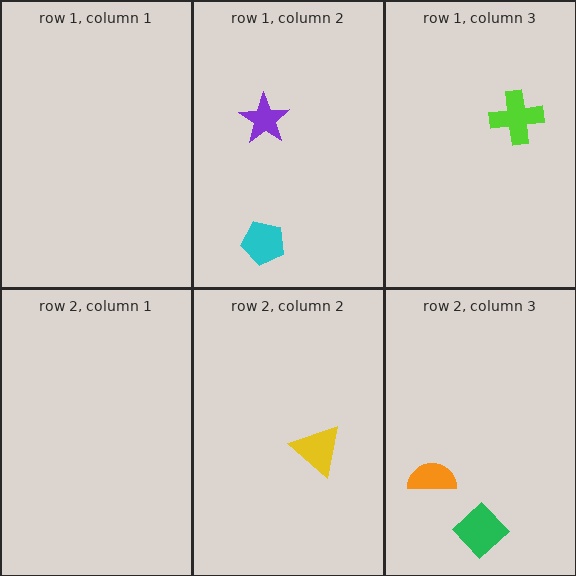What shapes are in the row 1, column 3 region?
The lime cross.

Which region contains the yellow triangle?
The row 2, column 2 region.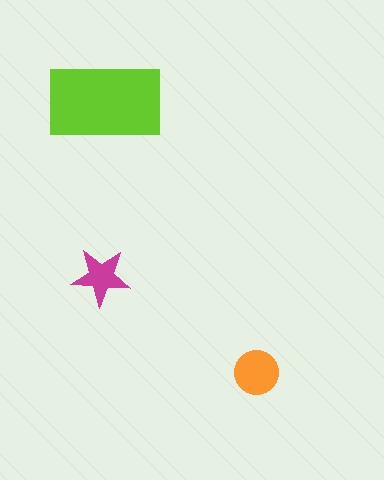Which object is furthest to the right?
The orange circle is rightmost.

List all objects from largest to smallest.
The lime rectangle, the orange circle, the magenta star.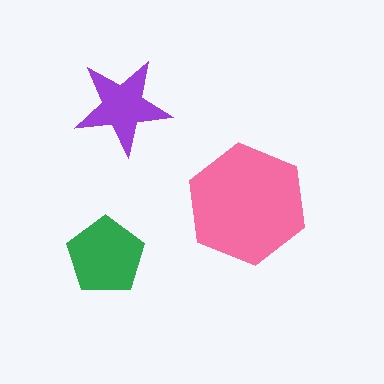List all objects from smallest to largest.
The purple star, the green pentagon, the pink hexagon.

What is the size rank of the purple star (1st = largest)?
3rd.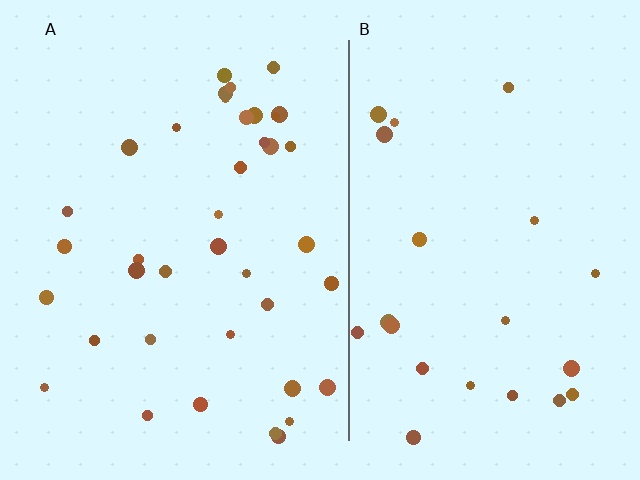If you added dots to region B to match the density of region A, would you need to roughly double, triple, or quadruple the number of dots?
Approximately double.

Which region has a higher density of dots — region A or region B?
A (the left).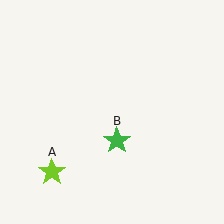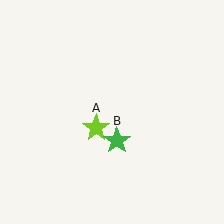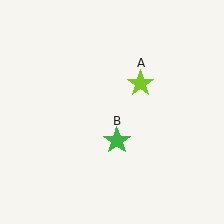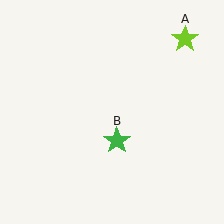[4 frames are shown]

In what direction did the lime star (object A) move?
The lime star (object A) moved up and to the right.